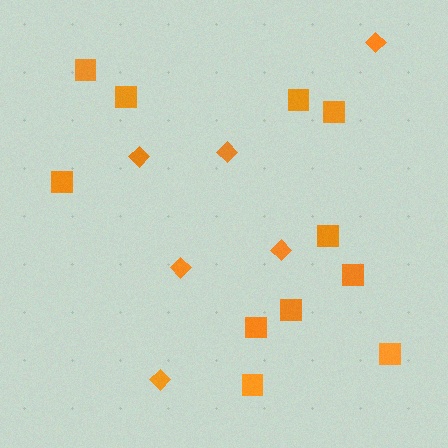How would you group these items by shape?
There are 2 groups: one group of squares (11) and one group of diamonds (6).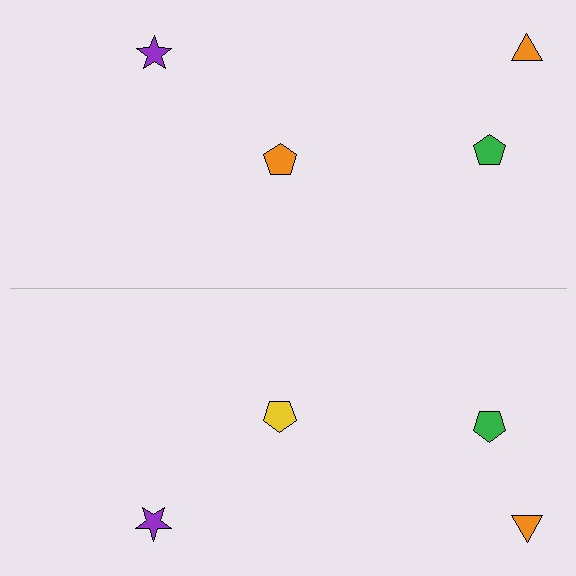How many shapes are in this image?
There are 8 shapes in this image.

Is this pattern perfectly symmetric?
No, the pattern is not perfectly symmetric. The yellow pentagon on the bottom side breaks the symmetry — its mirror counterpart is orange.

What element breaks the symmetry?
The yellow pentagon on the bottom side breaks the symmetry — its mirror counterpart is orange.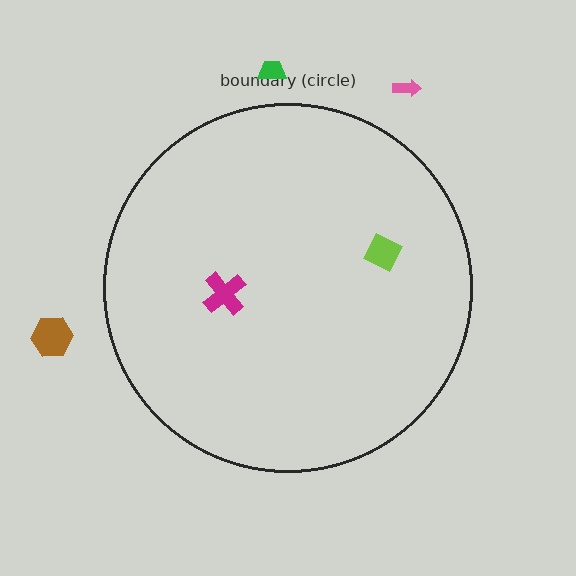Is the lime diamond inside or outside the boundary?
Inside.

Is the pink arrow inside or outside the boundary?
Outside.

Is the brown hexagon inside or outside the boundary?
Outside.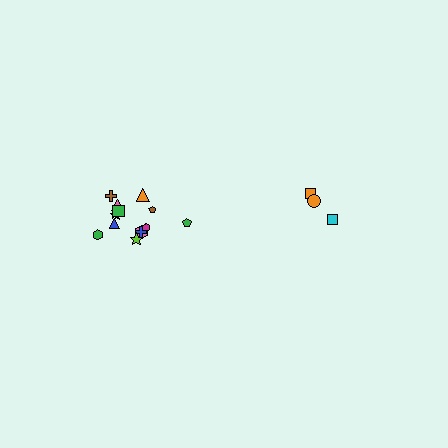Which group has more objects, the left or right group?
The left group.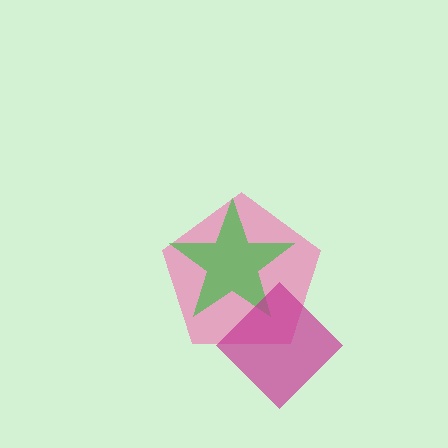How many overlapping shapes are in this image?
There are 3 overlapping shapes in the image.